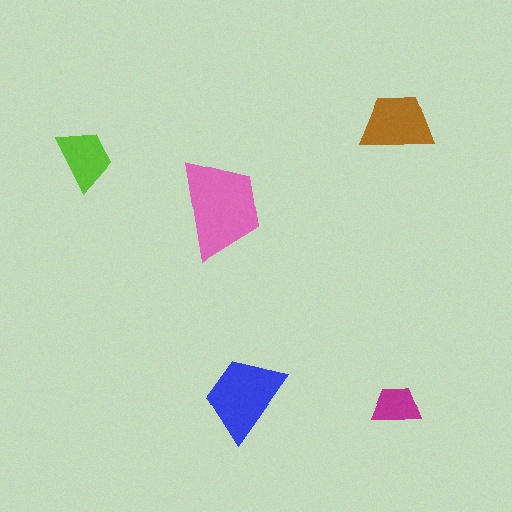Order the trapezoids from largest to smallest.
the pink one, the blue one, the brown one, the lime one, the magenta one.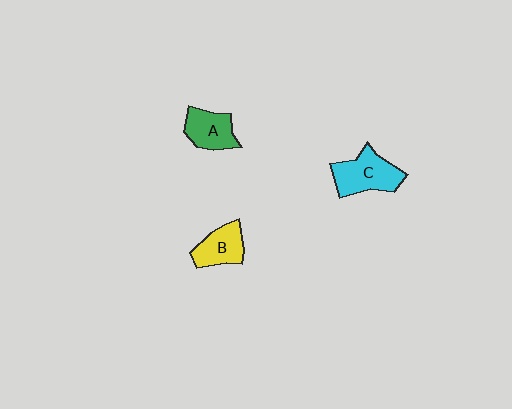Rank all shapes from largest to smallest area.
From largest to smallest: C (cyan), A (green), B (yellow).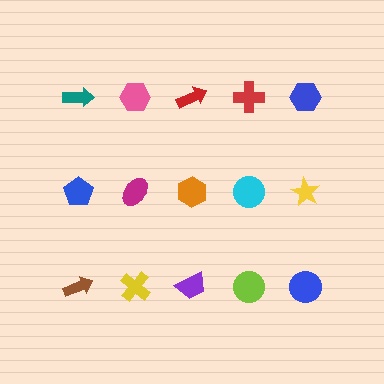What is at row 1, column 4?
A red cross.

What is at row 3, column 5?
A blue circle.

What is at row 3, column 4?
A lime circle.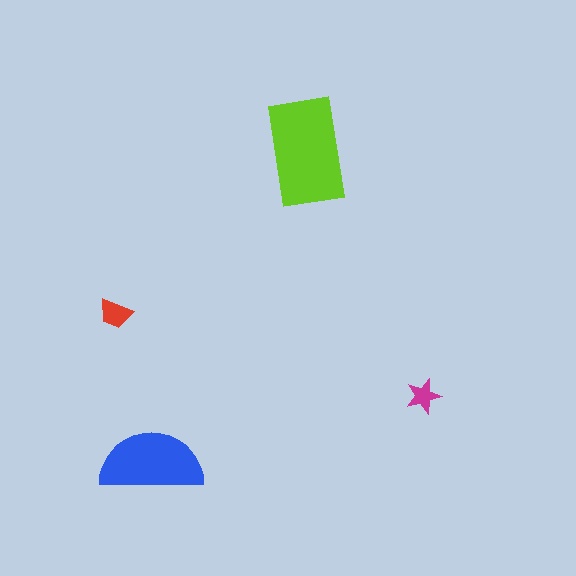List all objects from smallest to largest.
The magenta star, the red trapezoid, the blue semicircle, the lime rectangle.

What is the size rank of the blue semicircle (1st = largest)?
2nd.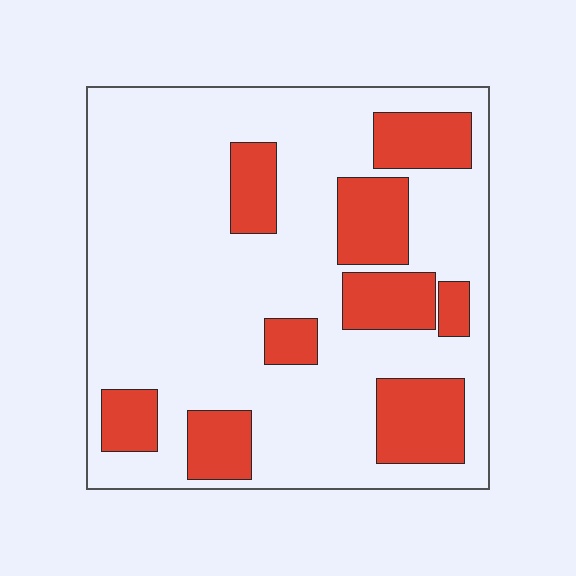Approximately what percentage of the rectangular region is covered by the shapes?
Approximately 25%.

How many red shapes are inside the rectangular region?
9.